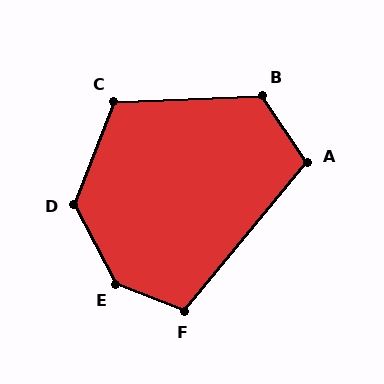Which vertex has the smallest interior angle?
A, at approximately 106 degrees.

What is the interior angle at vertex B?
Approximately 122 degrees (obtuse).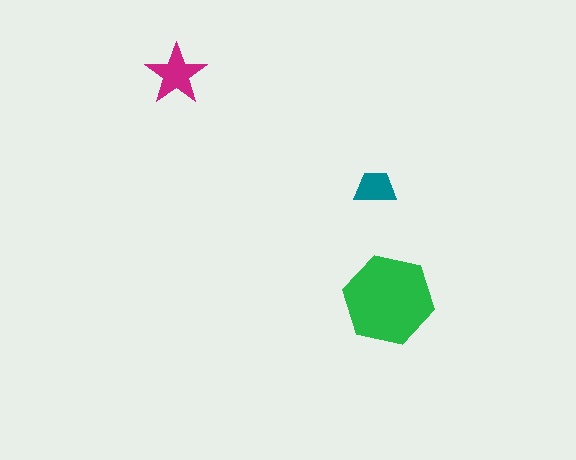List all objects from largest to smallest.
The green hexagon, the magenta star, the teal trapezoid.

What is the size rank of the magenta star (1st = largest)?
2nd.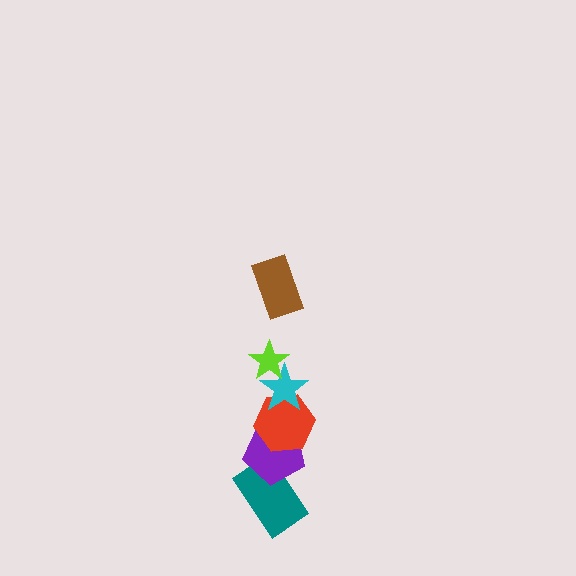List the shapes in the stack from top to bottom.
From top to bottom: the brown rectangle, the lime star, the cyan star, the red hexagon, the purple pentagon, the teal rectangle.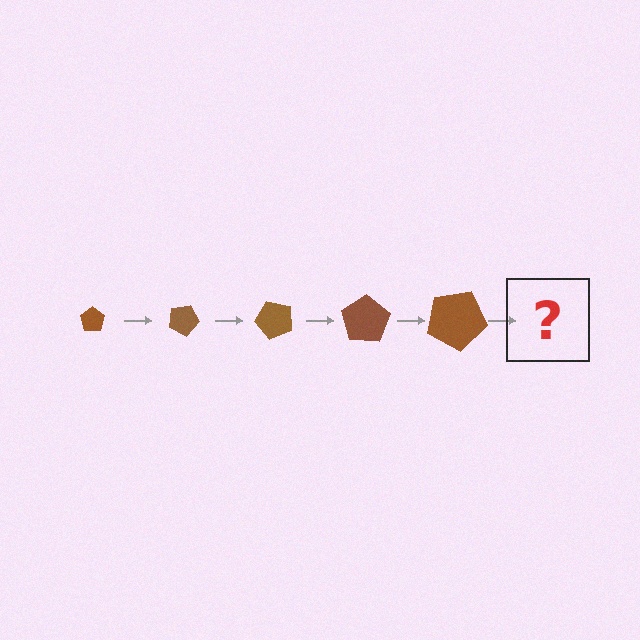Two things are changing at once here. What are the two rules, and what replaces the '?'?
The two rules are that the pentagon grows larger each step and it rotates 25 degrees each step. The '?' should be a pentagon, larger than the previous one and rotated 125 degrees from the start.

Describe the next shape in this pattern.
It should be a pentagon, larger than the previous one and rotated 125 degrees from the start.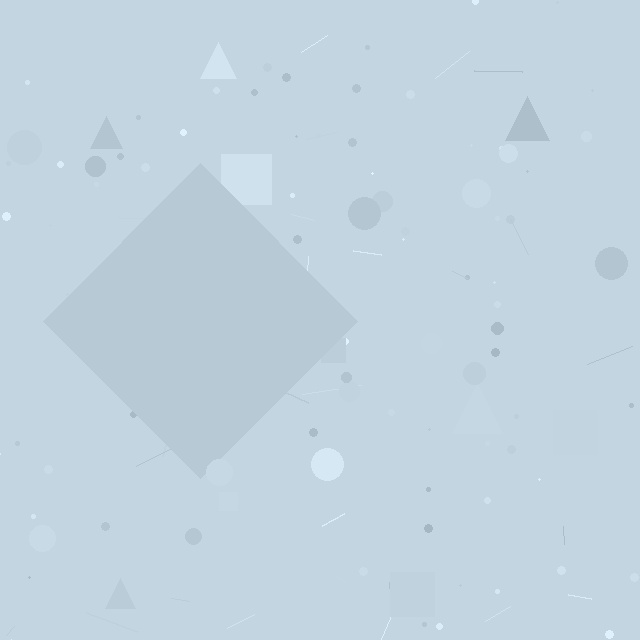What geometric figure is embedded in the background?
A diamond is embedded in the background.